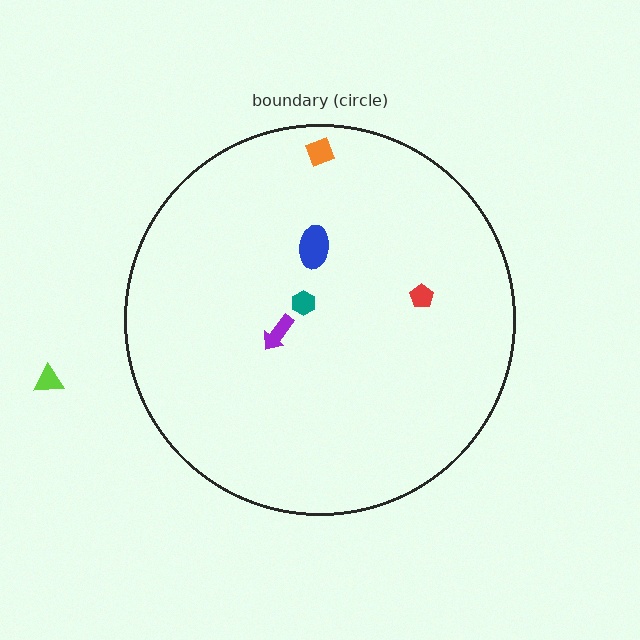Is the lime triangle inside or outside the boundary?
Outside.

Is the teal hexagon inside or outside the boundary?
Inside.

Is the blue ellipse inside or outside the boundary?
Inside.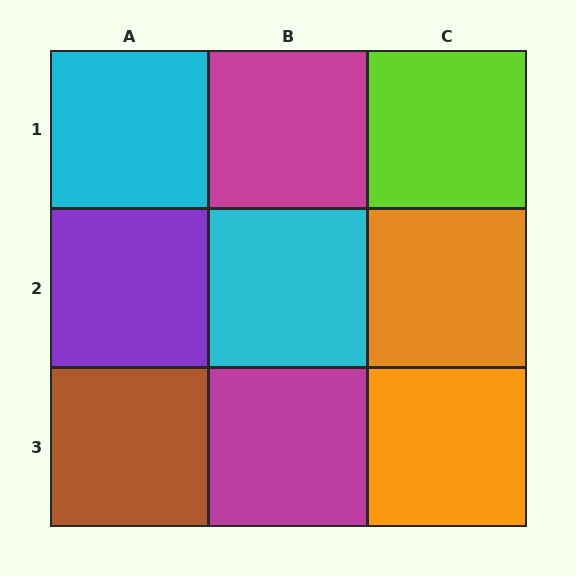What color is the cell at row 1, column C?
Lime.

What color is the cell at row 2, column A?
Purple.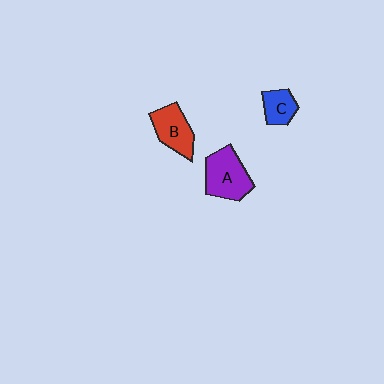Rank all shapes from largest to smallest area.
From largest to smallest: A (purple), B (red), C (blue).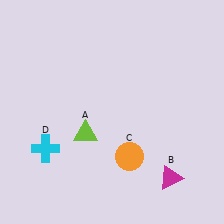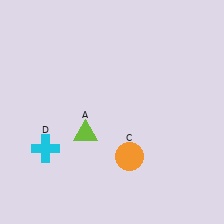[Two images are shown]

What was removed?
The magenta triangle (B) was removed in Image 2.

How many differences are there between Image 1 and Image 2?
There is 1 difference between the two images.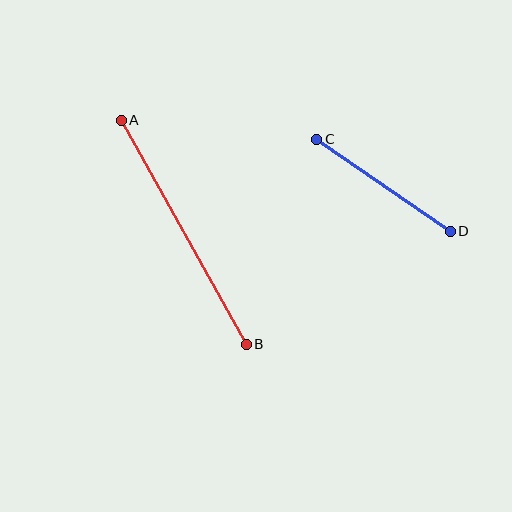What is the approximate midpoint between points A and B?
The midpoint is at approximately (184, 232) pixels.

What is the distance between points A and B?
The distance is approximately 257 pixels.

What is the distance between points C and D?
The distance is approximately 162 pixels.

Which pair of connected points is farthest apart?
Points A and B are farthest apart.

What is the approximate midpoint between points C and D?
The midpoint is at approximately (383, 185) pixels.